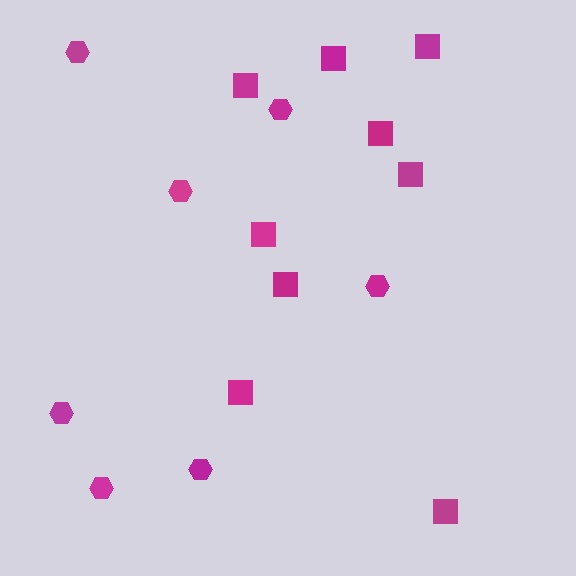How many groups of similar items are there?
There are 2 groups: one group of squares (9) and one group of hexagons (7).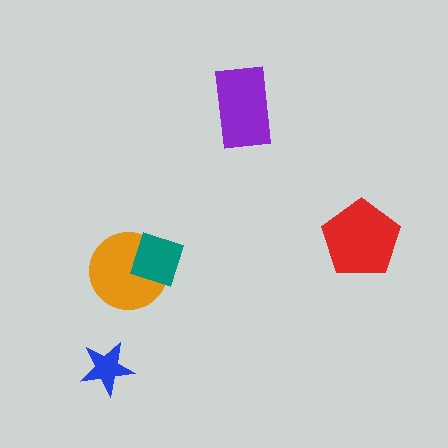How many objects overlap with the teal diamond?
1 object overlaps with the teal diamond.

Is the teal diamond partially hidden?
No, no other shape covers it.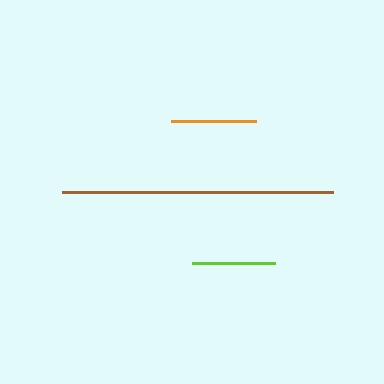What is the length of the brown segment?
The brown segment is approximately 271 pixels long.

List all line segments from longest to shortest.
From longest to shortest: brown, orange, lime.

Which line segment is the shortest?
The lime line is the shortest at approximately 83 pixels.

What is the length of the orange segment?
The orange segment is approximately 85 pixels long.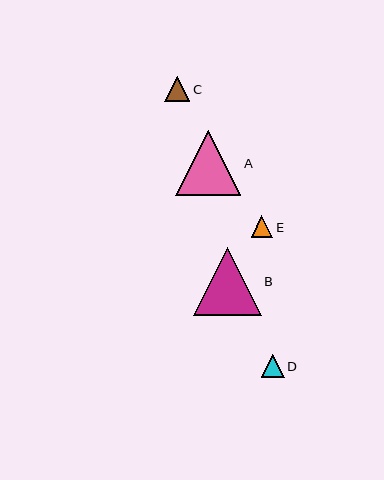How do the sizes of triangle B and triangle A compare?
Triangle B and triangle A are approximately the same size.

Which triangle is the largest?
Triangle B is the largest with a size of approximately 68 pixels.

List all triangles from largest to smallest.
From largest to smallest: B, A, C, D, E.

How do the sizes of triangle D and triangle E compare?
Triangle D and triangle E are approximately the same size.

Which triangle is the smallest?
Triangle E is the smallest with a size of approximately 22 pixels.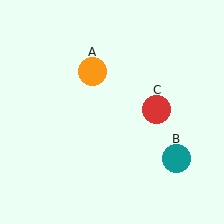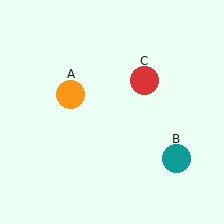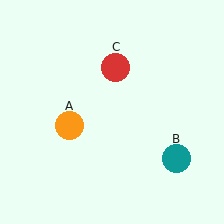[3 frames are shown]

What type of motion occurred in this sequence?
The orange circle (object A), red circle (object C) rotated counterclockwise around the center of the scene.